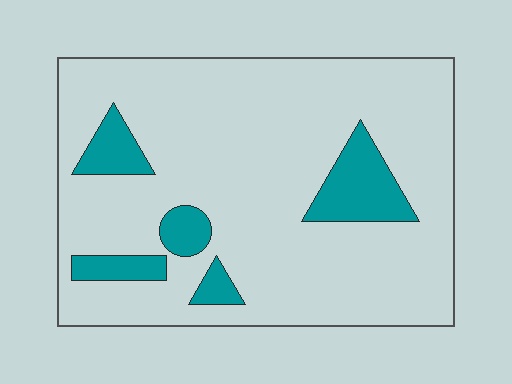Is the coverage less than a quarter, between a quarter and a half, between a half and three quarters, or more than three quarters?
Less than a quarter.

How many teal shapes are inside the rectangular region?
5.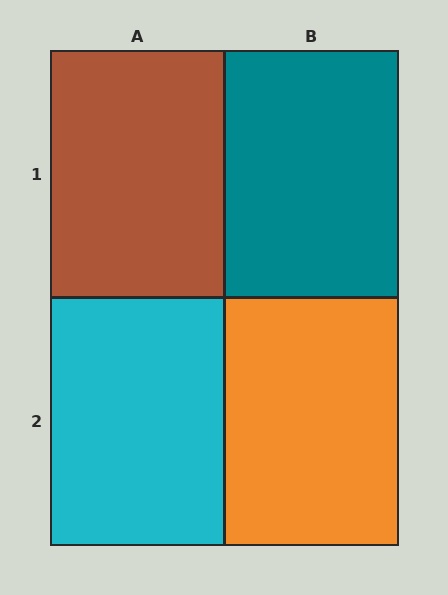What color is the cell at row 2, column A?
Cyan.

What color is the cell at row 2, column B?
Orange.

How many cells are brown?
1 cell is brown.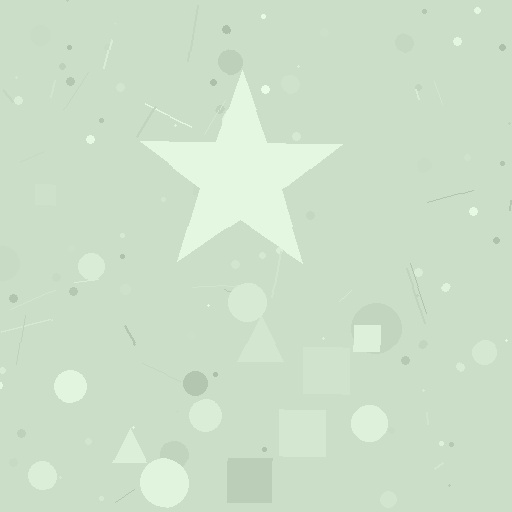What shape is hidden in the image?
A star is hidden in the image.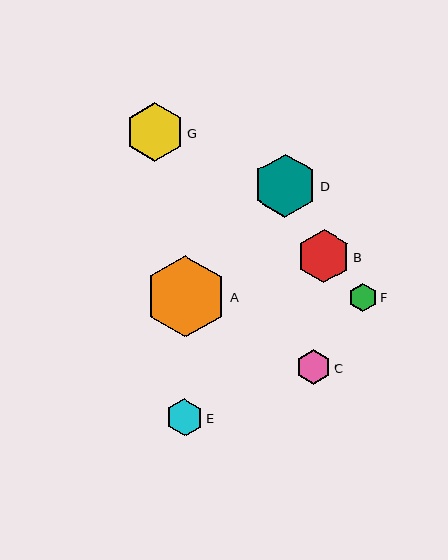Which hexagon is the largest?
Hexagon A is the largest with a size of approximately 81 pixels.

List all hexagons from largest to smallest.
From largest to smallest: A, D, G, B, E, C, F.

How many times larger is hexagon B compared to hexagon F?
Hexagon B is approximately 1.9 times the size of hexagon F.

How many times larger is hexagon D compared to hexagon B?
Hexagon D is approximately 1.2 times the size of hexagon B.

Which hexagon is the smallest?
Hexagon F is the smallest with a size of approximately 28 pixels.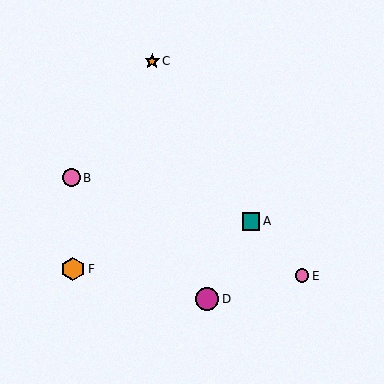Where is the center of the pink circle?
The center of the pink circle is at (302, 276).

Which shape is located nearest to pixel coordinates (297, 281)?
The pink circle (labeled E) at (302, 276) is nearest to that location.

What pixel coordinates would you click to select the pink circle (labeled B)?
Click at (71, 178) to select the pink circle B.